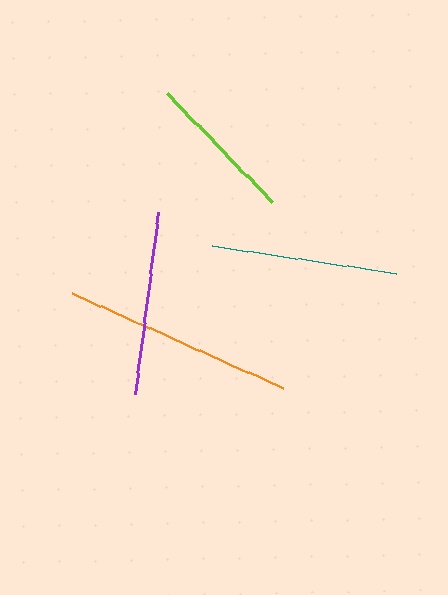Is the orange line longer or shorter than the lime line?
The orange line is longer than the lime line.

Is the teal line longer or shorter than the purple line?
The teal line is longer than the purple line.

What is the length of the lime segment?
The lime segment is approximately 151 pixels long.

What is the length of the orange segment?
The orange segment is approximately 231 pixels long.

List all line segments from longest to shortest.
From longest to shortest: orange, teal, purple, lime.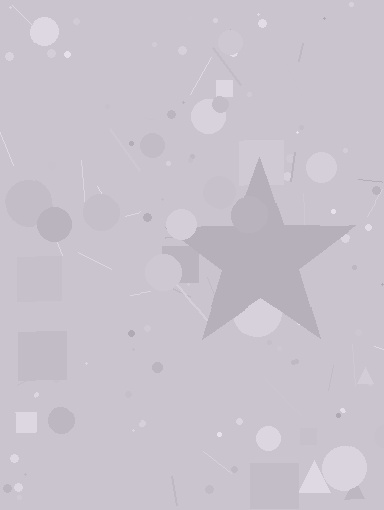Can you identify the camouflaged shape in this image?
The camouflaged shape is a star.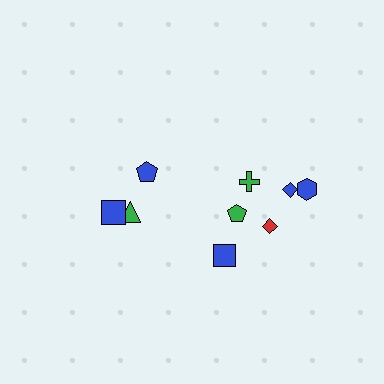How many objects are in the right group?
There are 6 objects.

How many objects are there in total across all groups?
There are 9 objects.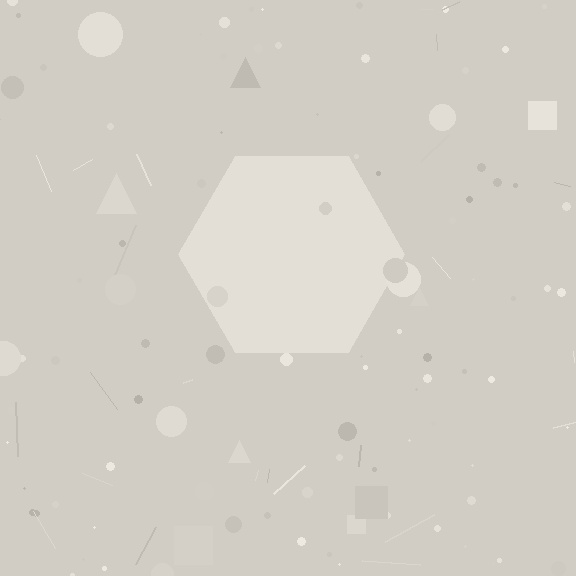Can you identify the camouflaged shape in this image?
The camouflaged shape is a hexagon.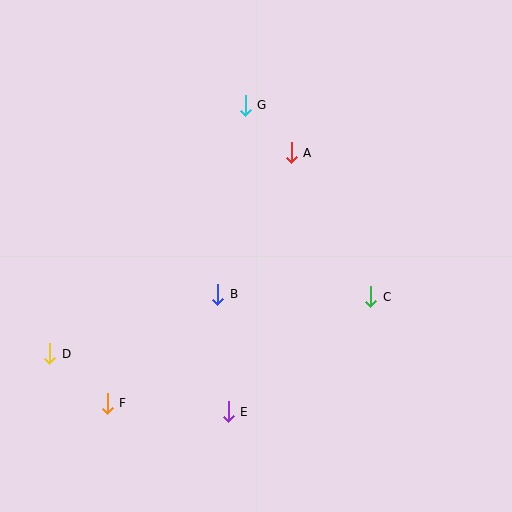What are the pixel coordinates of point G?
Point G is at (245, 105).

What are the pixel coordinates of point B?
Point B is at (218, 294).